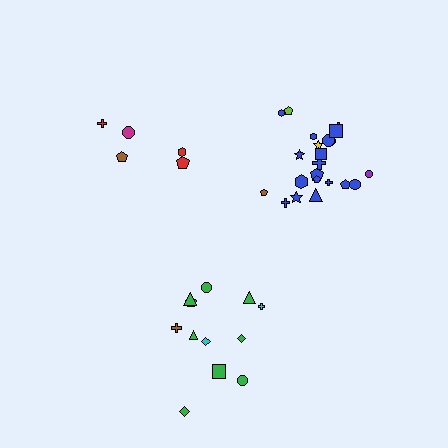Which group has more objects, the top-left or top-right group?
The top-right group.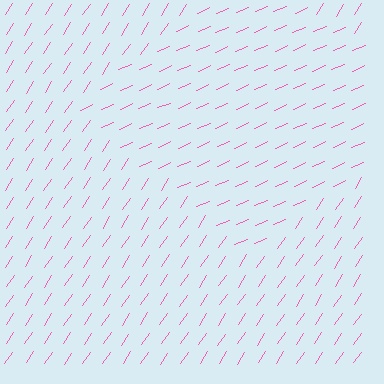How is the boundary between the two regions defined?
The boundary is defined purely by a change in line orientation (approximately 33 degrees difference). All lines are the same color and thickness.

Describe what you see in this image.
The image is filled with small pink line segments. A diamond region in the image has lines oriented differently from the surrounding lines, creating a visible texture boundary.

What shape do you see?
I see a diamond.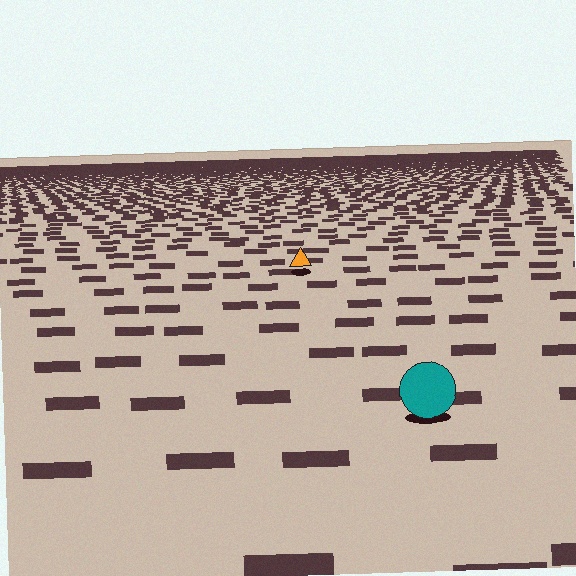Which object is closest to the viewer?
The teal circle is closest. The texture marks near it are larger and more spread out.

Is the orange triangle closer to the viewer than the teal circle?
No. The teal circle is closer — you can tell from the texture gradient: the ground texture is coarser near it.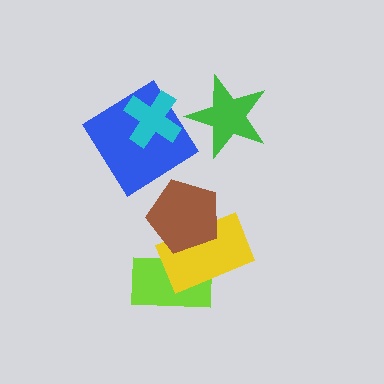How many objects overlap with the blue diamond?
1 object overlaps with the blue diamond.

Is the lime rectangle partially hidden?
Yes, it is partially covered by another shape.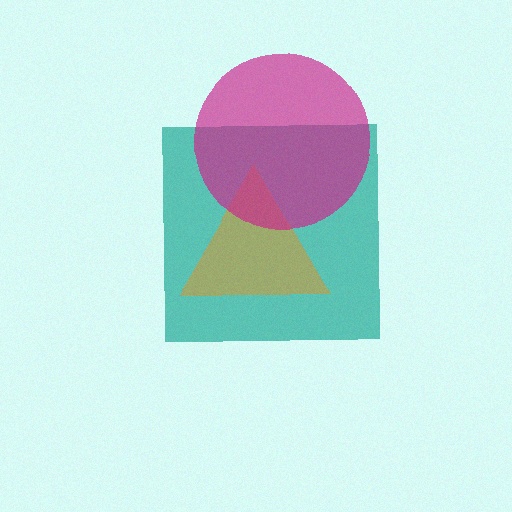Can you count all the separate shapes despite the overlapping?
Yes, there are 3 separate shapes.